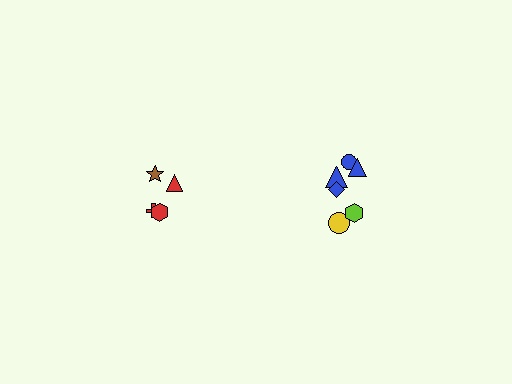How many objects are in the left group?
There are 4 objects.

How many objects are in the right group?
There are 6 objects.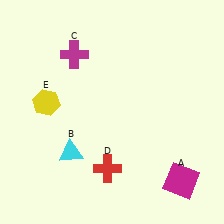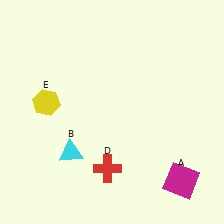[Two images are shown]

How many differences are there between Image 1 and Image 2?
There is 1 difference between the two images.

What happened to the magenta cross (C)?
The magenta cross (C) was removed in Image 2. It was in the top-left area of Image 1.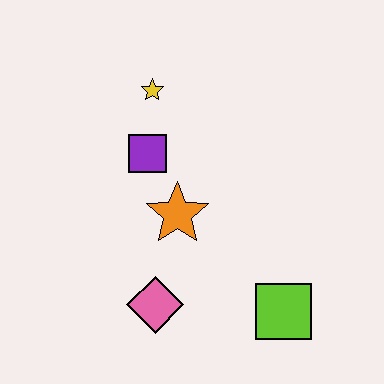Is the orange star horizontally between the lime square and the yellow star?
Yes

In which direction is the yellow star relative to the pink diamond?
The yellow star is above the pink diamond.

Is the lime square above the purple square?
No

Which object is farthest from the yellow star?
The lime square is farthest from the yellow star.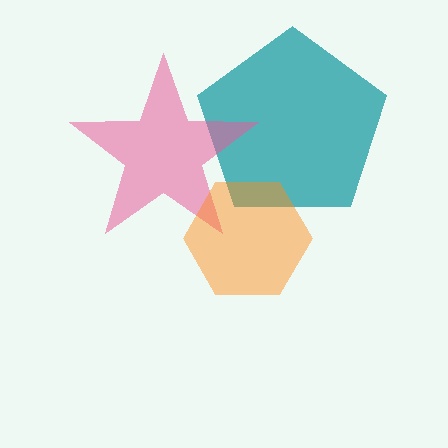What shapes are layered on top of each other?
The layered shapes are: a teal pentagon, a pink star, an orange hexagon.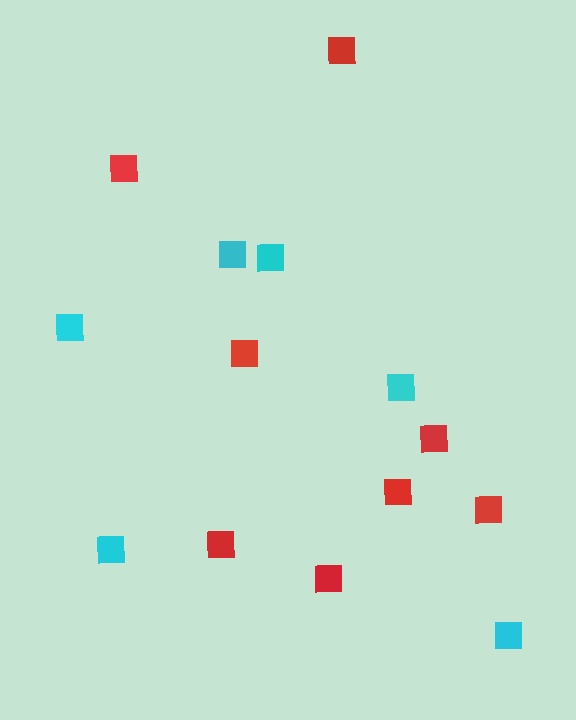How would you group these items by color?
There are 2 groups: one group of red squares (8) and one group of cyan squares (6).